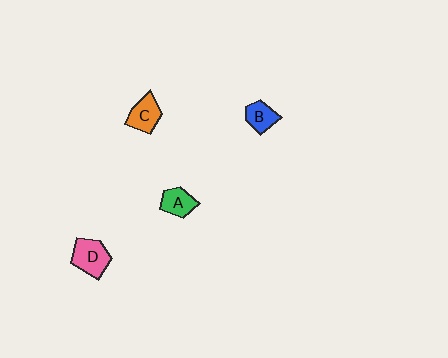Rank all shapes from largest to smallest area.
From largest to smallest: D (pink), C (orange), A (green), B (blue).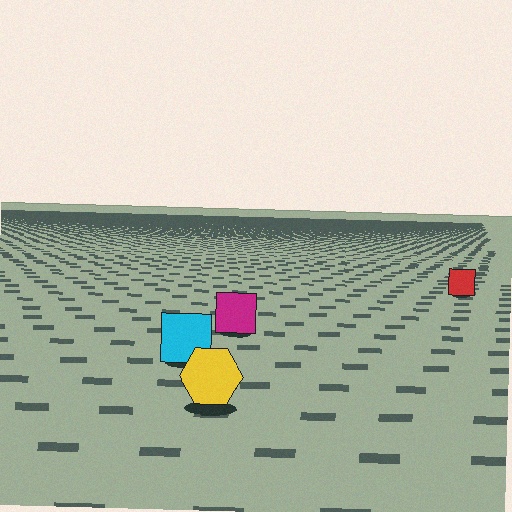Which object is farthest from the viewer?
The red square is farthest from the viewer. It appears smaller and the ground texture around it is denser.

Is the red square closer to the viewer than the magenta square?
No. The magenta square is closer — you can tell from the texture gradient: the ground texture is coarser near it.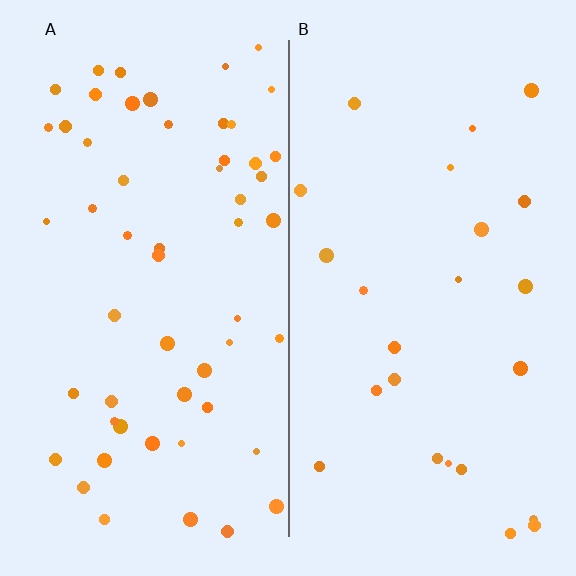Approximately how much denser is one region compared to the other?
Approximately 2.3× — region A over region B.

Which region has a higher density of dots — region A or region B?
A (the left).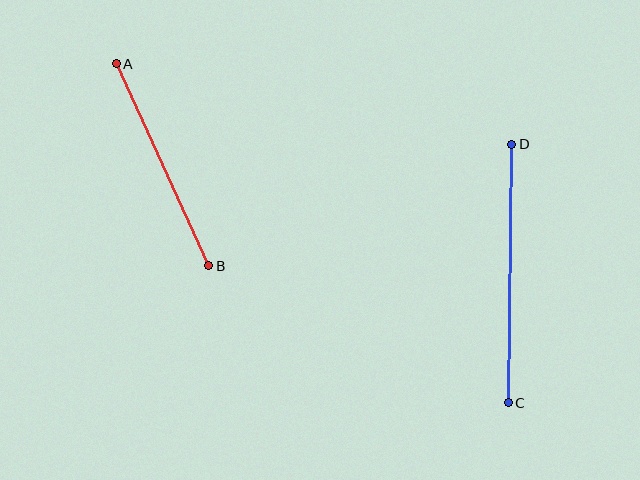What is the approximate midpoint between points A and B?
The midpoint is at approximately (163, 165) pixels.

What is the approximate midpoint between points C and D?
The midpoint is at approximately (510, 273) pixels.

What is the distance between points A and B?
The distance is approximately 222 pixels.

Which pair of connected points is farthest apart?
Points C and D are farthest apart.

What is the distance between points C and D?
The distance is approximately 259 pixels.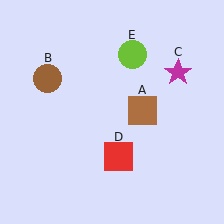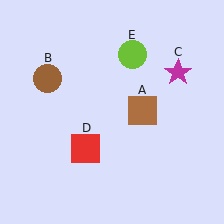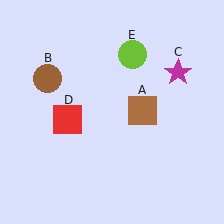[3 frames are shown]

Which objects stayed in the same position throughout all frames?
Brown square (object A) and brown circle (object B) and magenta star (object C) and lime circle (object E) remained stationary.